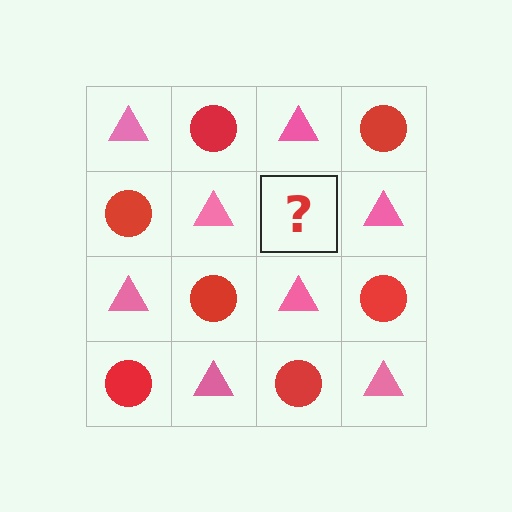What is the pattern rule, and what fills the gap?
The rule is that it alternates pink triangle and red circle in a checkerboard pattern. The gap should be filled with a red circle.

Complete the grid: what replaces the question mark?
The question mark should be replaced with a red circle.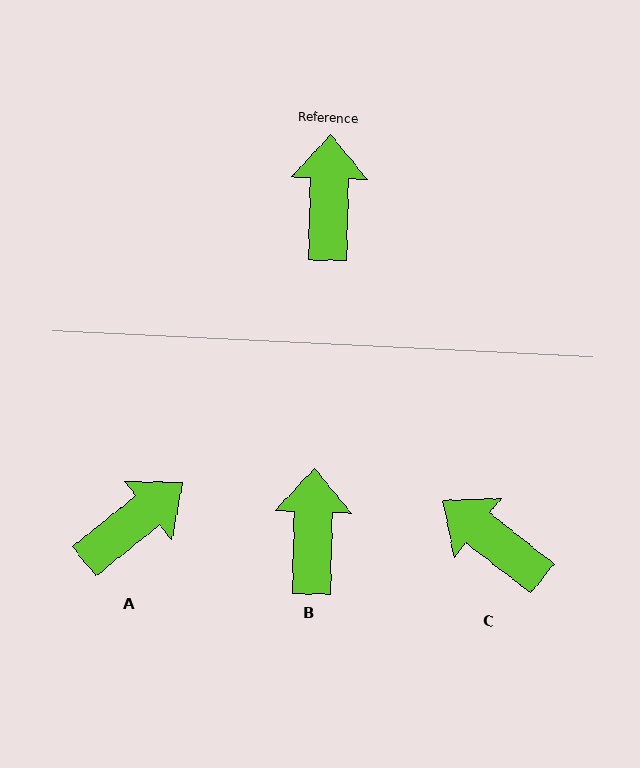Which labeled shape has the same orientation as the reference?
B.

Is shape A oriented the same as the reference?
No, it is off by about 50 degrees.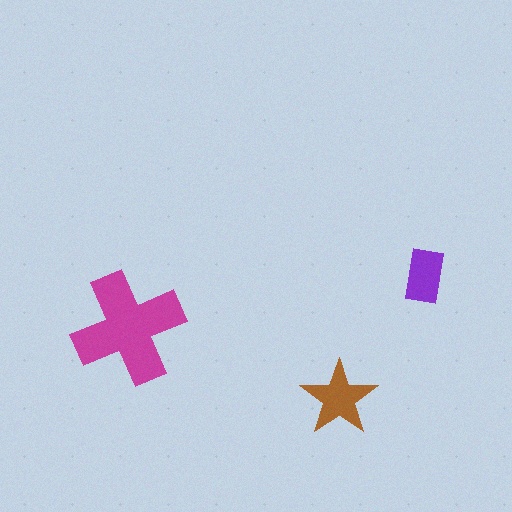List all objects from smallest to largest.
The purple rectangle, the brown star, the magenta cross.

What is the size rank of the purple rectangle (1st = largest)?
3rd.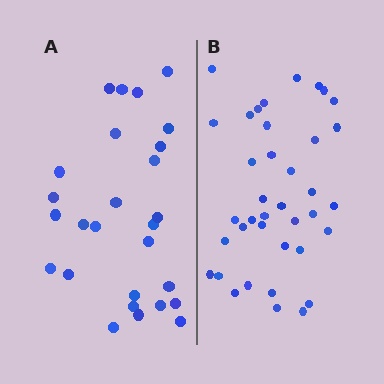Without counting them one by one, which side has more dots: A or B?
Region B (the right region) has more dots.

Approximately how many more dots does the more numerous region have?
Region B has roughly 12 or so more dots than region A.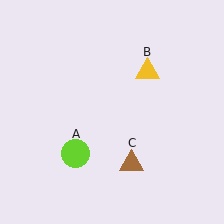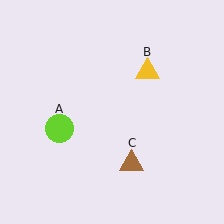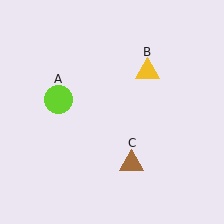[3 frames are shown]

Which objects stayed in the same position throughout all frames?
Yellow triangle (object B) and brown triangle (object C) remained stationary.